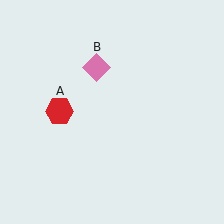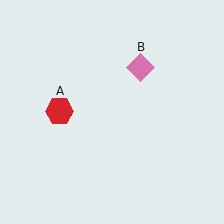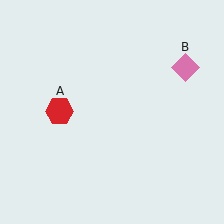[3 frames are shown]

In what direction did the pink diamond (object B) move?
The pink diamond (object B) moved right.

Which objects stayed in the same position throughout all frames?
Red hexagon (object A) remained stationary.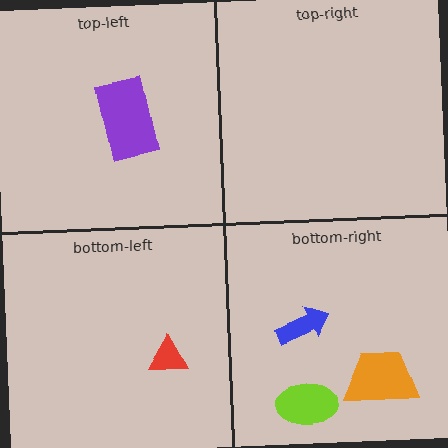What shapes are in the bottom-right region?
The blue arrow, the orange trapezoid, the lime ellipse.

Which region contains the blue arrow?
The bottom-right region.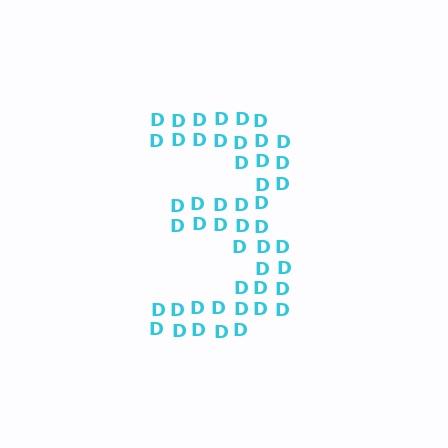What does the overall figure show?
The overall figure shows the digit 3.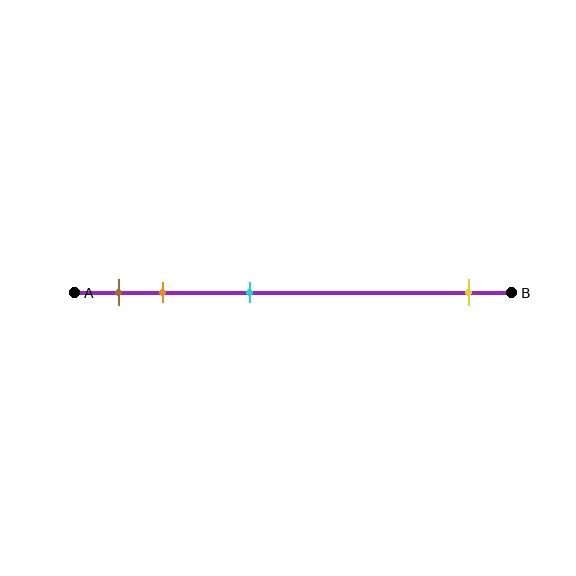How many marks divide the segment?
There are 4 marks dividing the segment.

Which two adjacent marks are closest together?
The brown and orange marks are the closest adjacent pair.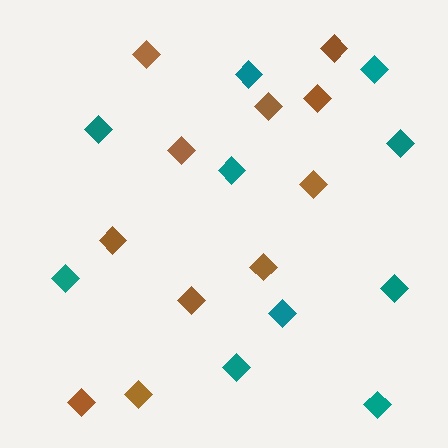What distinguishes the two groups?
There are 2 groups: one group of brown diamonds (11) and one group of teal diamonds (10).